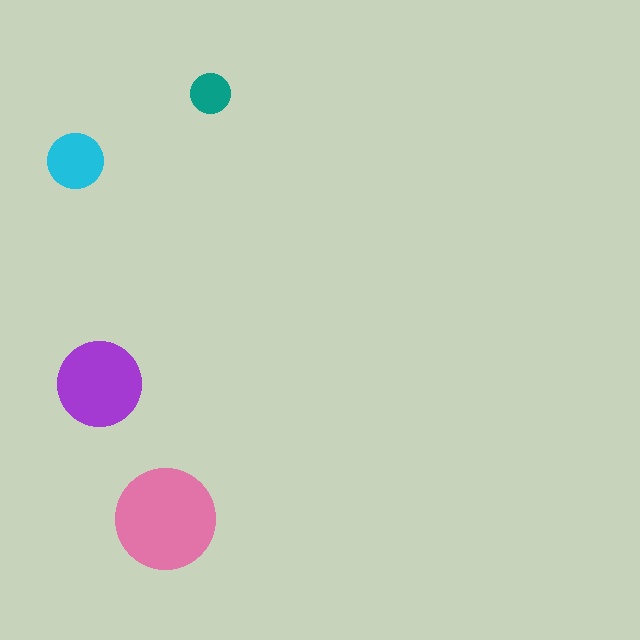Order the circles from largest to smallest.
the pink one, the purple one, the cyan one, the teal one.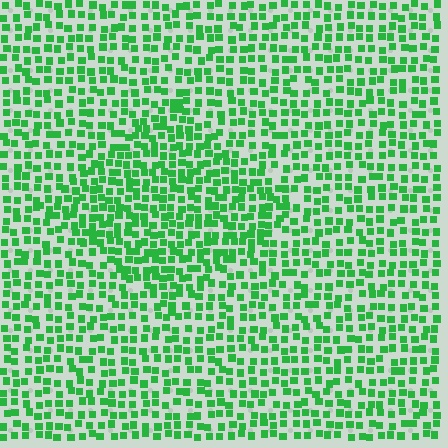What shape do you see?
I see a diamond.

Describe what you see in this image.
The image contains small green elements arranged at two different densities. A diamond-shaped region is visible where the elements are more densely packed than the surrounding area.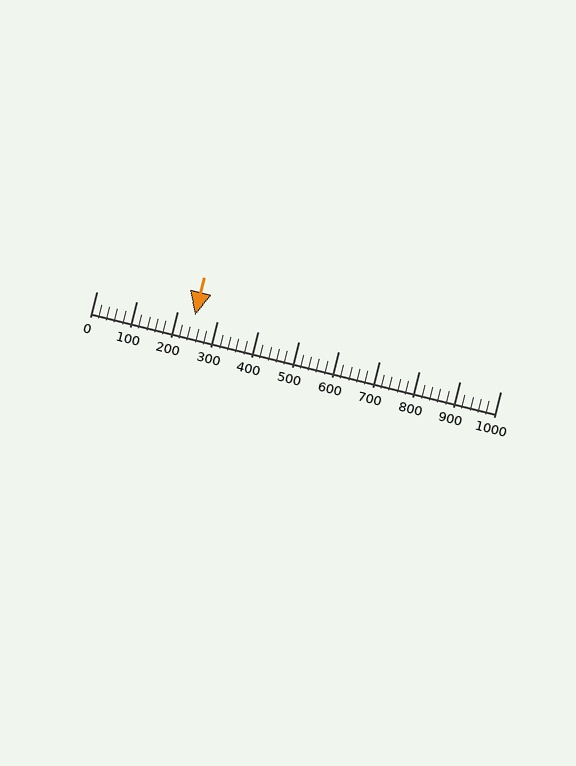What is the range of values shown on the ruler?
The ruler shows values from 0 to 1000.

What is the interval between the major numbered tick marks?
The major tick marks are spaced 100 units apart.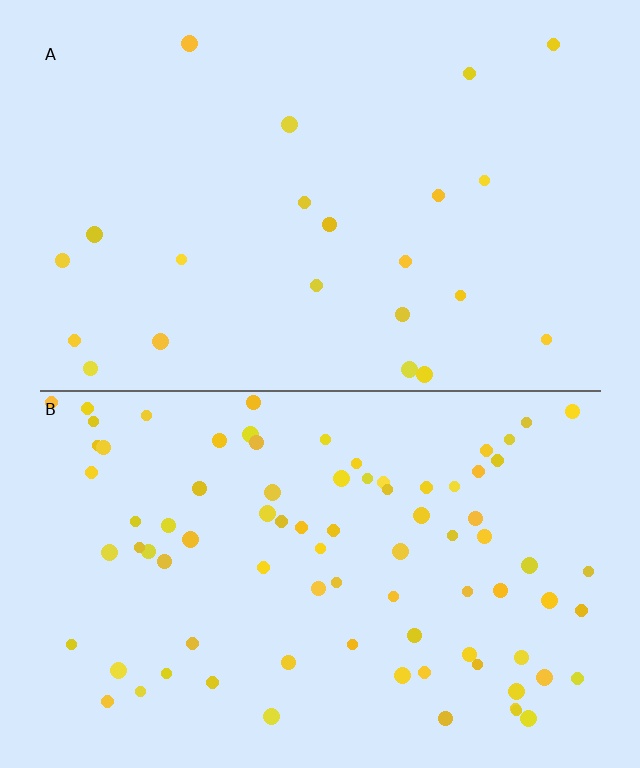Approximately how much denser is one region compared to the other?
Approximately 3.9× — region B over region A.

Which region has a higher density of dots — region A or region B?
B (the bottom).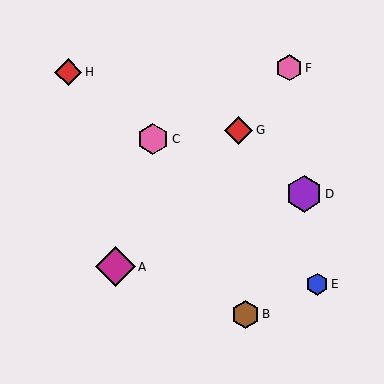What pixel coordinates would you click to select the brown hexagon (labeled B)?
Click at (246, 314) to select the brown hexagon B.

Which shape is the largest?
The magenta diamond (labeled A) is the largest.